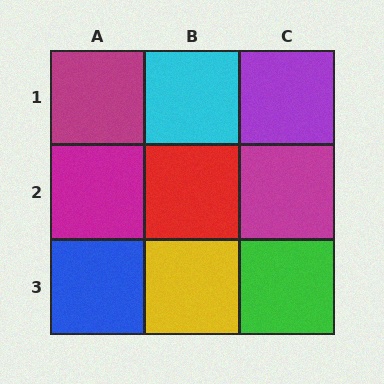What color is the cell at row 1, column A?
Magenta.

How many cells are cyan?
1 cell is cyan.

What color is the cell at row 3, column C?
Green.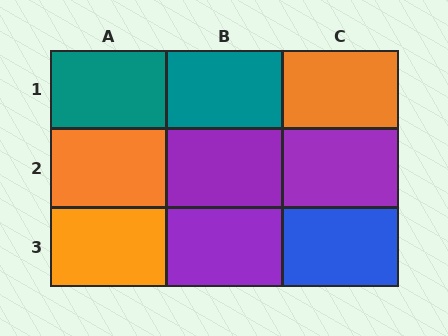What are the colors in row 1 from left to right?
Teal, teal, orange.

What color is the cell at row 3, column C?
Blue.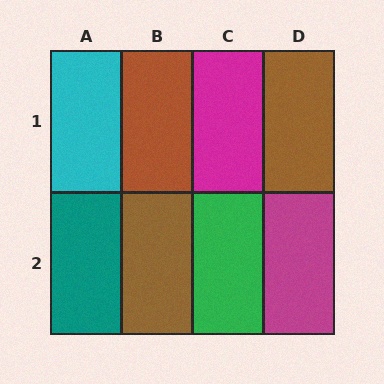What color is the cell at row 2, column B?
Brown.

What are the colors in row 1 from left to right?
Cyan, brown, magenta, brown.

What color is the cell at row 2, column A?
Teal.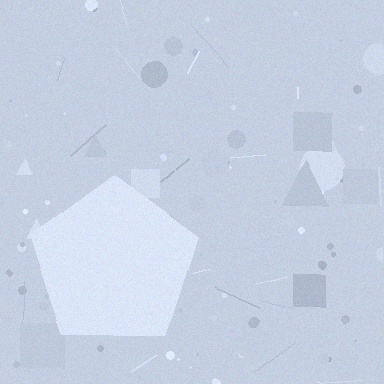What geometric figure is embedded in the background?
A pentagon is embedded in the background.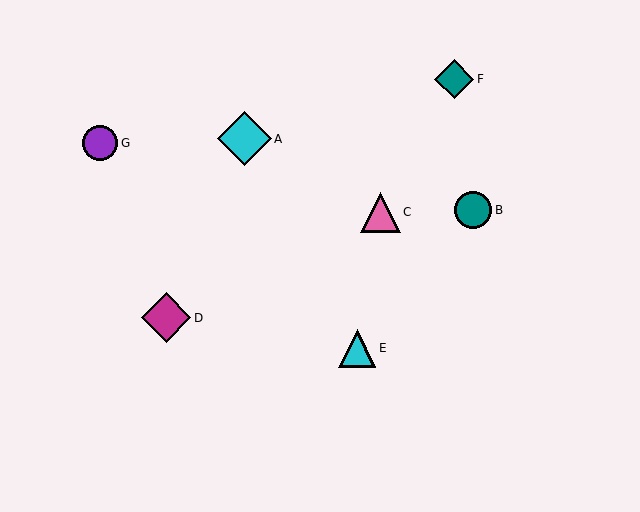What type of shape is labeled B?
Shape B is a teal circle.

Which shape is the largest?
The cyan diamond (labeled A) is the largest.